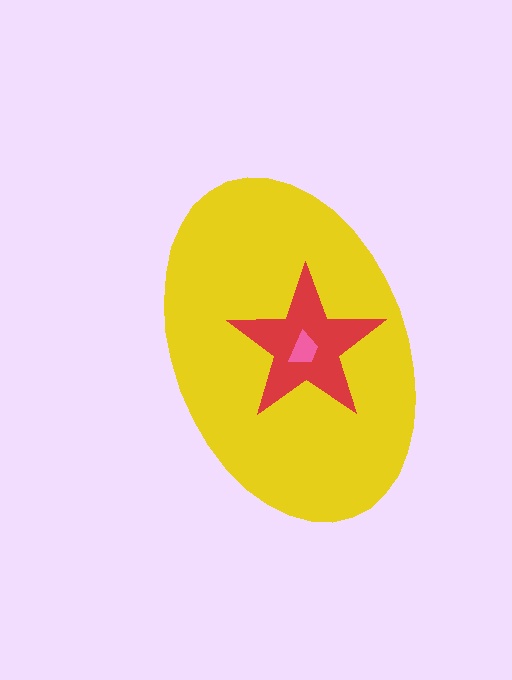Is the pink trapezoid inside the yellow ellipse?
Yes.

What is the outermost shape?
The yellow ellipse.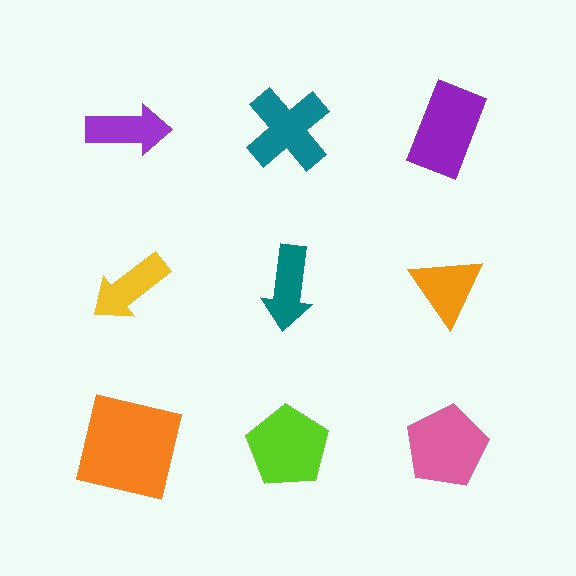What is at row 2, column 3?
An orange triangle.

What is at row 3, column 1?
An orange square.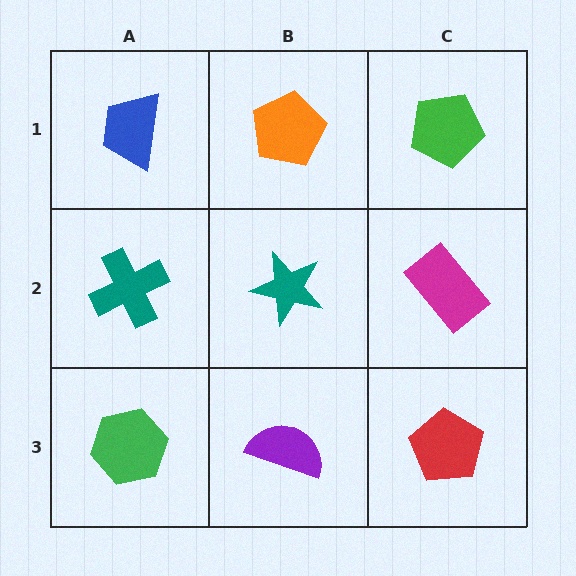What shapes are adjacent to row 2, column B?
An orange pentagon (row 1, column B), a purple semicircle (row 3, column B), a teal cross (row 2, column A), a magenta rectangle (row 2, column C).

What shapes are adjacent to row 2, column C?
A green pentagon (row 1, column C), a red pentagon (row 3, column C), a teal star (row 2, column B).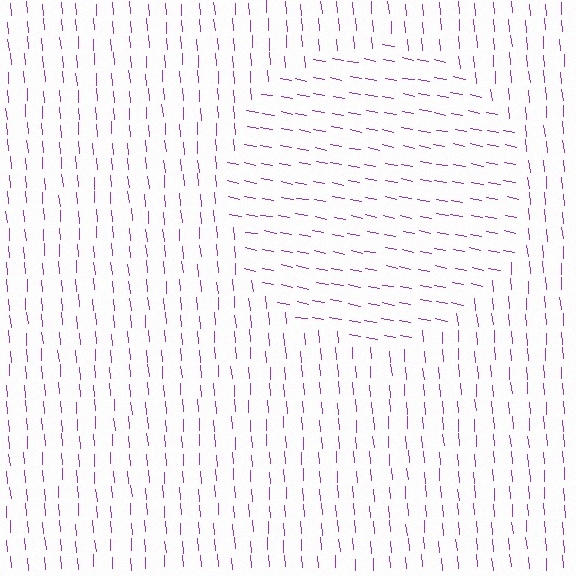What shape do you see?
I see a circle.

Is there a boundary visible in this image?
Yes, there is a texture boundary formed by a change in line orientation.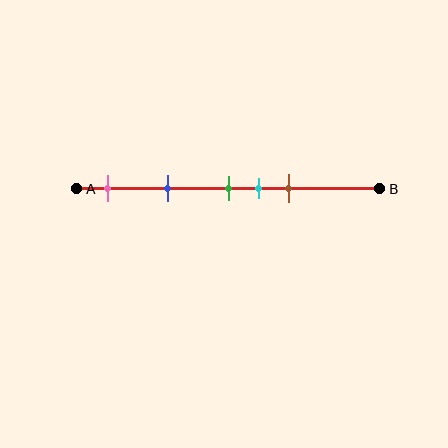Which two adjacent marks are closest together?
The green and cyan marks are the closest adjacent pair.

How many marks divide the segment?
There are 5 marks dividing the segment.